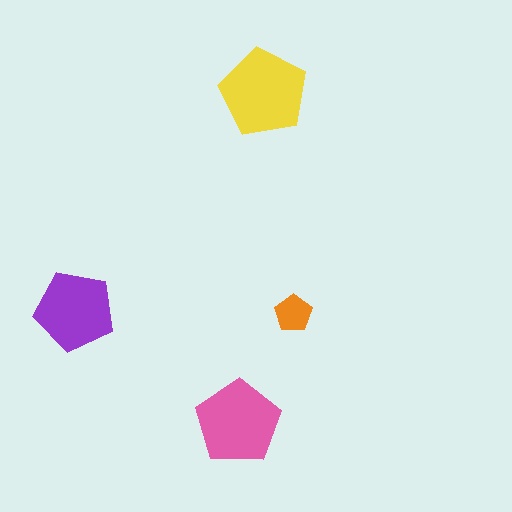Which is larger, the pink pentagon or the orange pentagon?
The pink one.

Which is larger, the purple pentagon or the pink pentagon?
The pink one.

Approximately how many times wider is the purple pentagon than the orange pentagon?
About 2 times wider.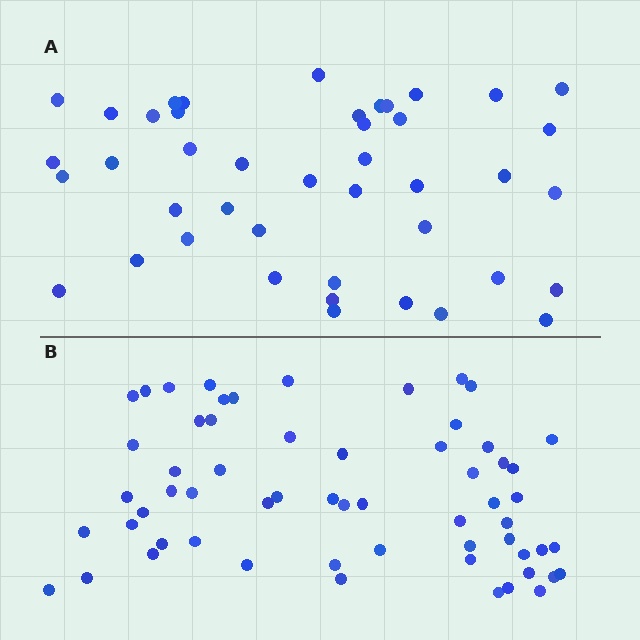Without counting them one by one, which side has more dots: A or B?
Region B (the bottom region) has more dots.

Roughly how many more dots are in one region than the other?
Region B has approximately 15 more dots than region A.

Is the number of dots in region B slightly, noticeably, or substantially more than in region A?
Region B has noticeably more, but not dramatically so. The ratio is roughly 1.4 to 1.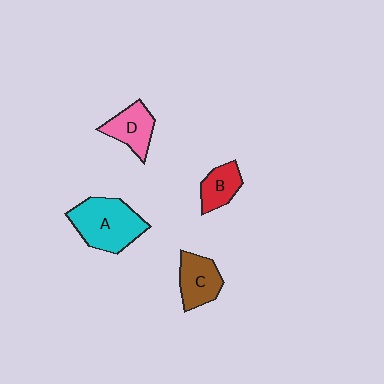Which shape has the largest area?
Shape A (cyan).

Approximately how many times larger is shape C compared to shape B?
Approximately 1.3 times.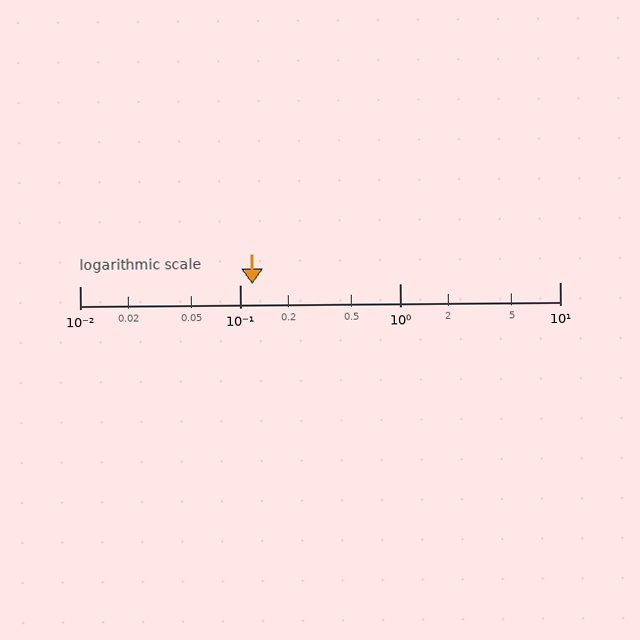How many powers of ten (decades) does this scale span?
The scale spans 3 decades, from 0.01 to 10.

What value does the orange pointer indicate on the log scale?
The pointer indicates approximately 0.12.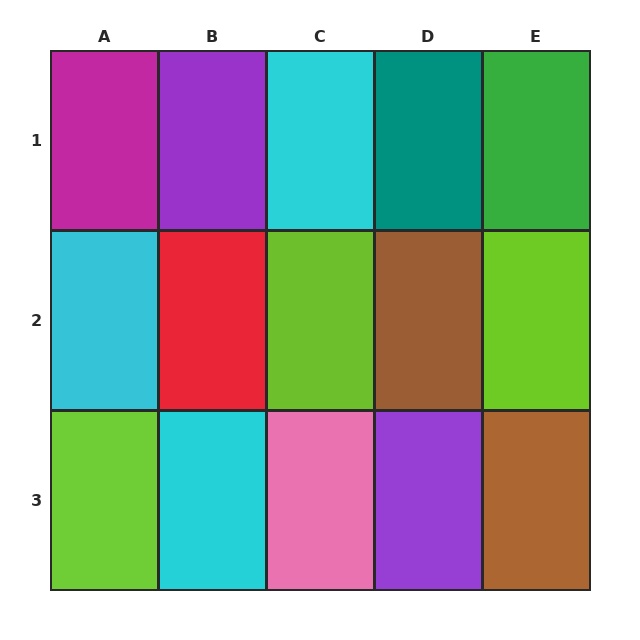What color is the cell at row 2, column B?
Red.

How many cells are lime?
3 cells are lime.